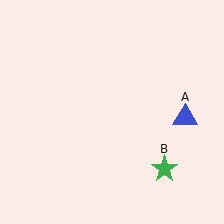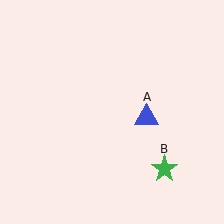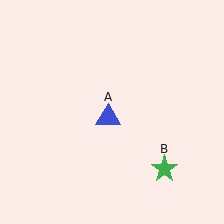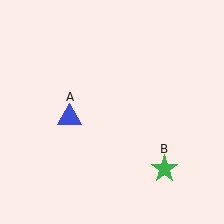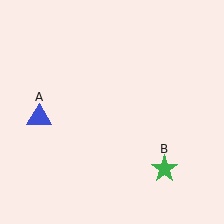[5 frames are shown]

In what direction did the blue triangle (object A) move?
The blue triangle (object A) moved left.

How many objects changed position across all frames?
1 object changed position: blue triangle (object A).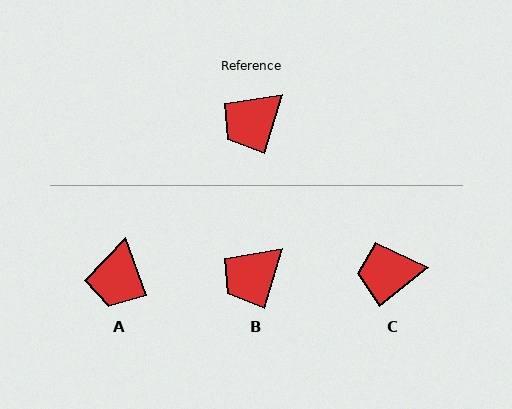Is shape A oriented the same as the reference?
No, it is off by about 37 degrees.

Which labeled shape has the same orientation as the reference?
B.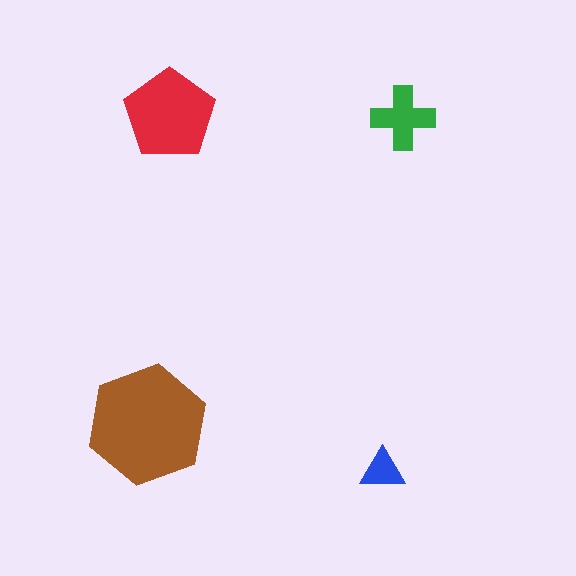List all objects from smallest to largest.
The blue triangle, the green cross, the red pentagon, the brown hexagon.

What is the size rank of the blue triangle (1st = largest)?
4th.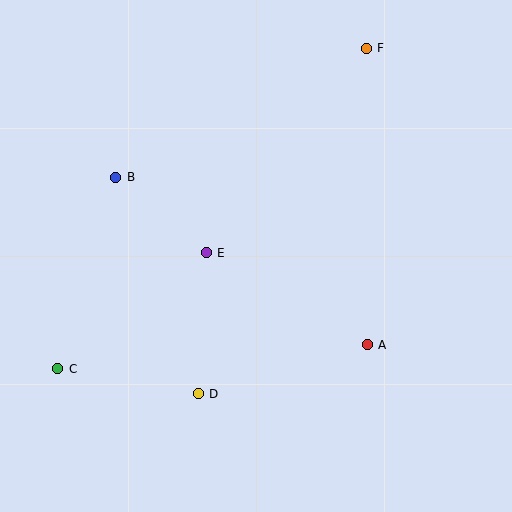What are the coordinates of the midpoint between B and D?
The midpoint between B and D is at (157, 286).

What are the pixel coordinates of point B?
Point B is at (116, 177).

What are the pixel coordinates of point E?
Point E is at (206, 253).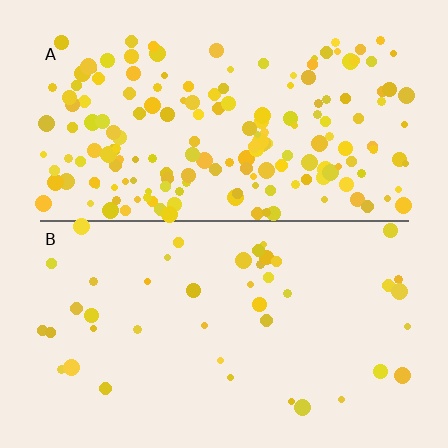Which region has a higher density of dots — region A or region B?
A (the top).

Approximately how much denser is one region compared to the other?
Approximately 4.1× — region A over region B.